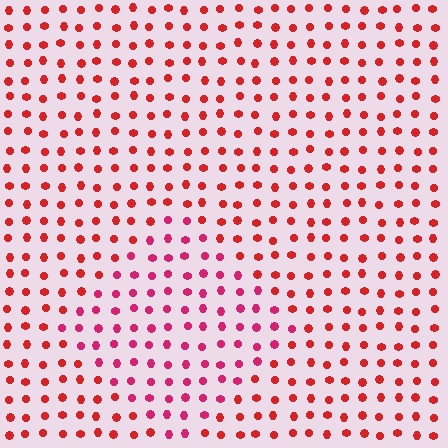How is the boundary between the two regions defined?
The boundary is defined purely by a slight shift in hue (about 26 degrees). Spacing, size, and orientation are identical on both sides.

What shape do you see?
I see a diamond.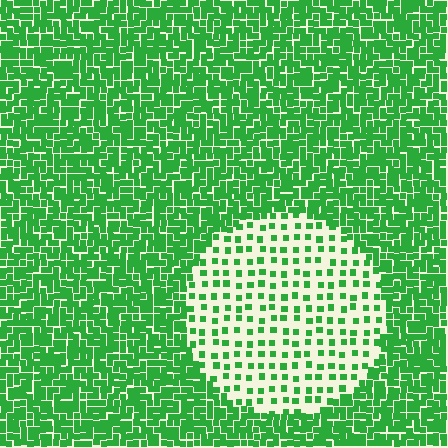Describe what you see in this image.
The image contains small green elements arranged at two different densities. A circle-shaped region is visible where the elements are less densely packed than the surrounding area.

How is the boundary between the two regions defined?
The boundary is defined by a change in element density (approximately 3.0x ratio). All elements are the same color, size, and shape.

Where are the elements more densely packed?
The elements are more densely packed outside the circle boundary.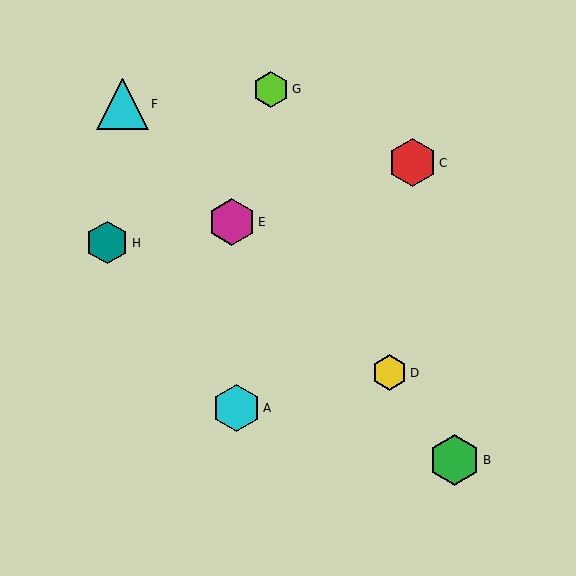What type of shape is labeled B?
Shape B is a green hexagon.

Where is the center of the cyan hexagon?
The center of the cyan hexagon is at (237, 408).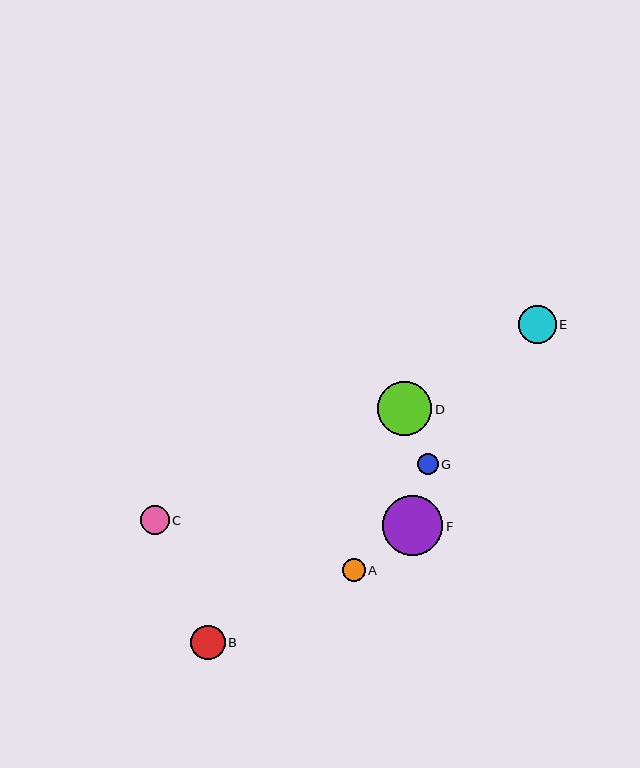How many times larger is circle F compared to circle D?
Circle F is approximately 1.1 times the size of circle D.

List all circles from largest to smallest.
From largest to smallest: F, D, E, B, C, A, G.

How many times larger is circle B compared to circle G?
Circle B is approximately 1.6 times the size of circle G.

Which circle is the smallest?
Circle G is the smallest with a size of approximately 21 pixels.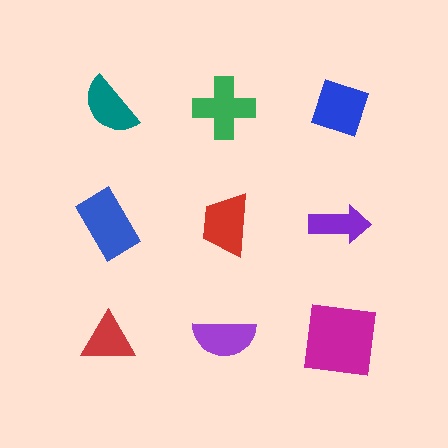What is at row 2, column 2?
A red trapezoid.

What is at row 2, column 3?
A purple arrow.